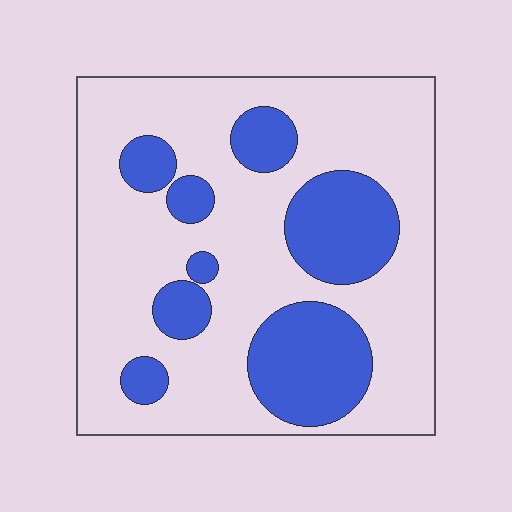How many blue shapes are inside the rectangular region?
8.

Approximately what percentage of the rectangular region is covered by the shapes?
Approximately 30%.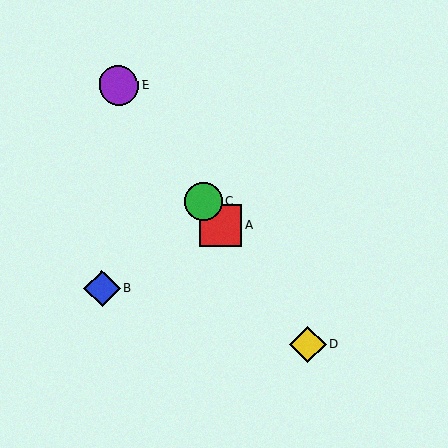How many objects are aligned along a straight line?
4 objects (A, C, D, E) are aligned along a straight line.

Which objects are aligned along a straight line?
Objects A, C, D, E are aligned along a straight line.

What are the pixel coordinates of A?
Object A is at (221, 225).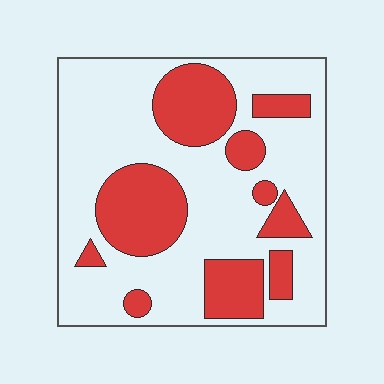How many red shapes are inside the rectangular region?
10.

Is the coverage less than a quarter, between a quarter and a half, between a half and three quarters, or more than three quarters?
Between a quarter and a half.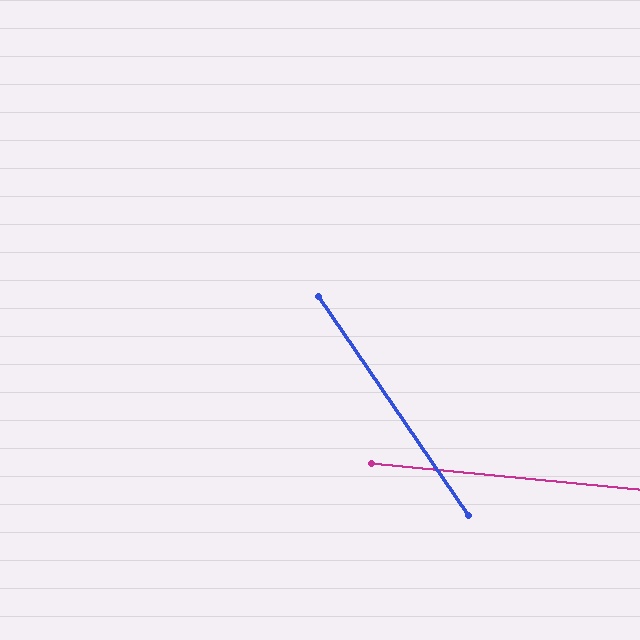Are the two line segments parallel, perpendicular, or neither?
Neither parallel nor perpendicular — they differ by about 50°.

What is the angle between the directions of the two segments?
Approximately 50 degrees.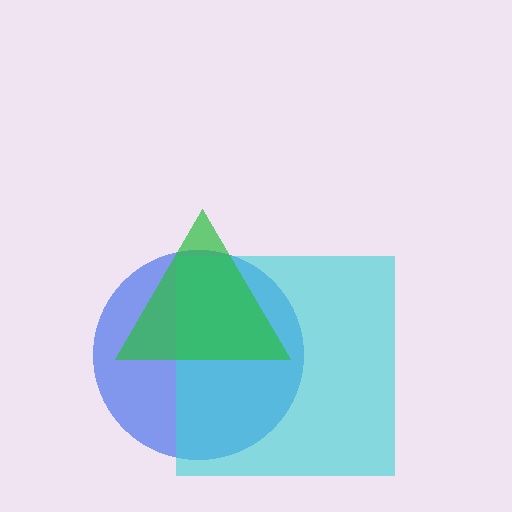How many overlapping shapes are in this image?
There are 3 overlapping shapes in the image.